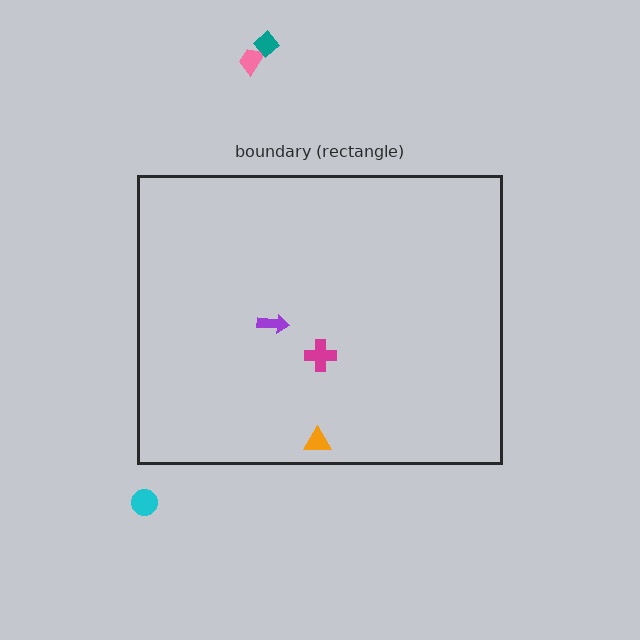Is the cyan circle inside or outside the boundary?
Outside.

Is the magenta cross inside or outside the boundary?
Inside.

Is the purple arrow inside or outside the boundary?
Inside.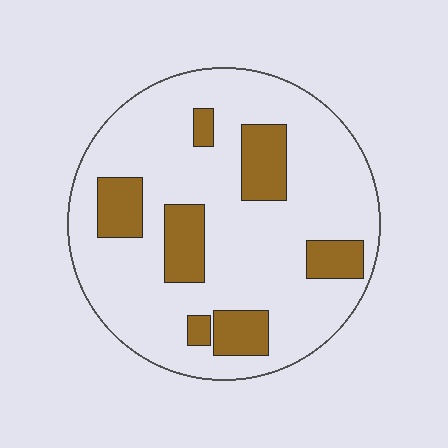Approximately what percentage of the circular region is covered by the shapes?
Approximately 20%.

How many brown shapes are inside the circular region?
7.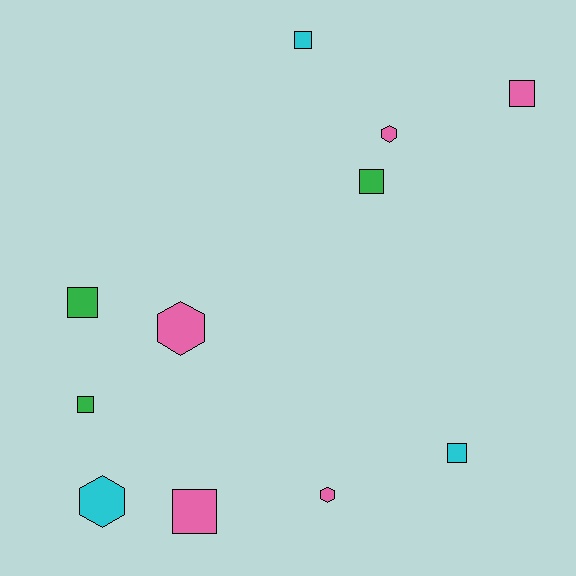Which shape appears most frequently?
Square, with 7 objects.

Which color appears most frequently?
Pink, with 5 objects.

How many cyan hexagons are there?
There is 1 cyan hexagon.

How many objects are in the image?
There are 11 objects.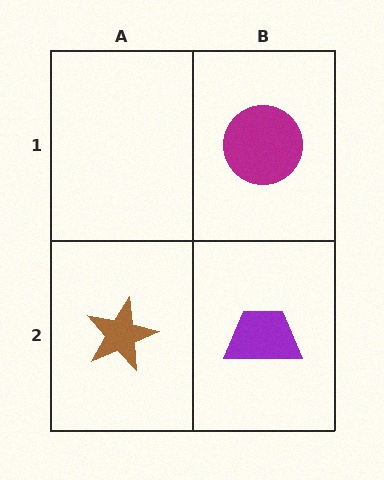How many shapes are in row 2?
2 shapes.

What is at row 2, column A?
A brown star.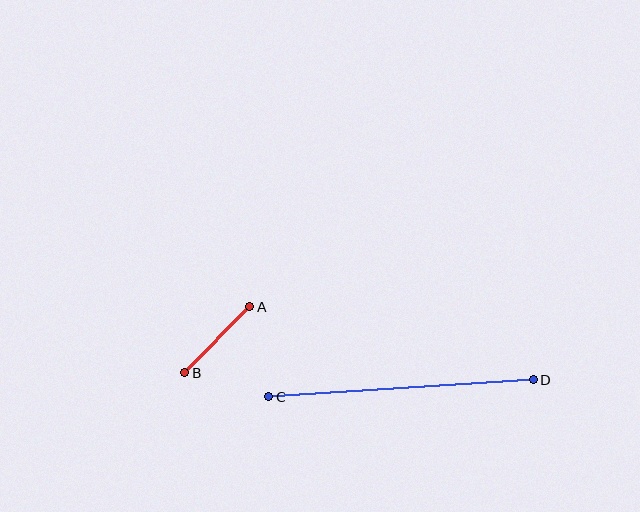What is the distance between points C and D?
The distance is approximately 265 pixels.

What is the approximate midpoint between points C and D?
The midpoint is at approximately (401, 388) pixels.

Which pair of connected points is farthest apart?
Points C and D are farthest apart.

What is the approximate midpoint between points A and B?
The midpoint is at approximately (217, 340) pixels.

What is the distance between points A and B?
The distance is approximately 93 pixels.